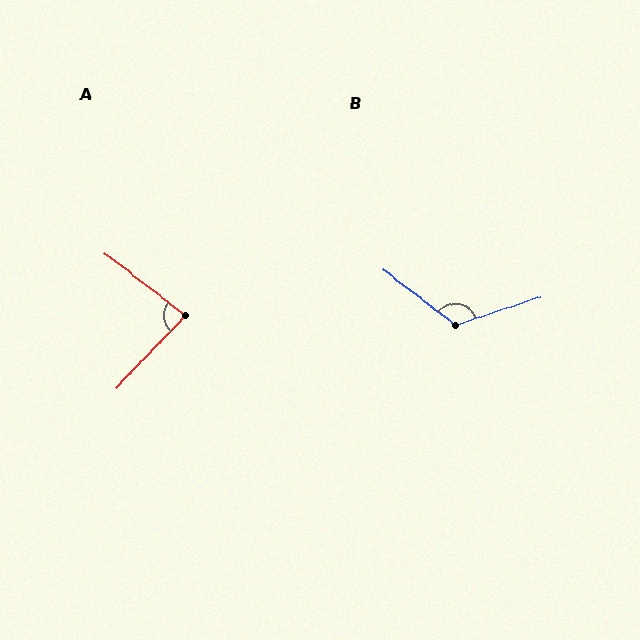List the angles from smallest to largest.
A (84°), B (124°).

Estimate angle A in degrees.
Approximately 84 degrees.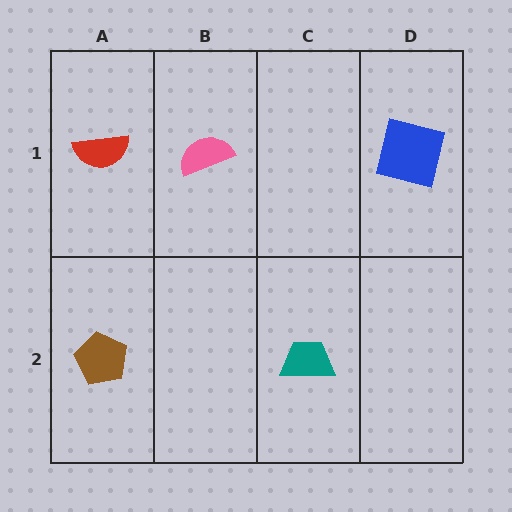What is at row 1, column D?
A blue square.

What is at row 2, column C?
A teal trapezoid.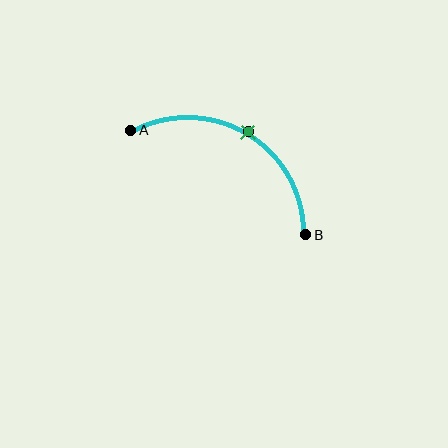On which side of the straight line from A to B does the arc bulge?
The arc bulges above the straight line connecting A and B.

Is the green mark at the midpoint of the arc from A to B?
Yes. The green mark lies on the arc at equal arc-length from both A and B — it is the arc midpoint.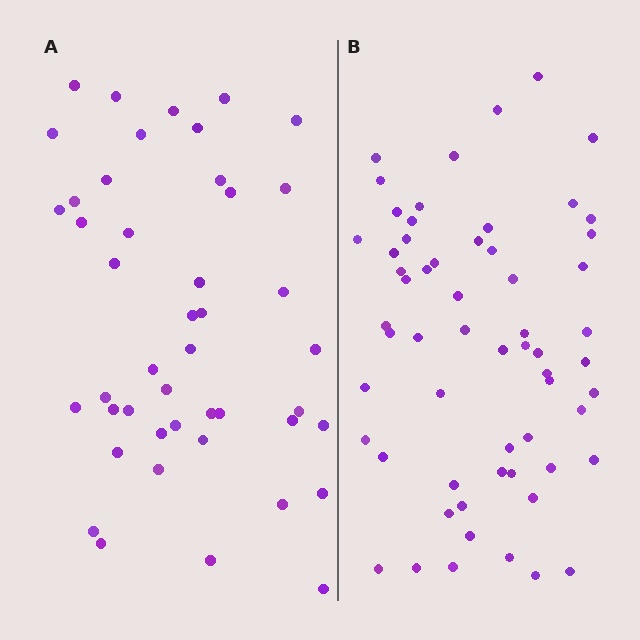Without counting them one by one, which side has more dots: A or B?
Region B (the right region) has more dots.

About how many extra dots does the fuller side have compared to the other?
Region B has approximately 15 more dots than region A.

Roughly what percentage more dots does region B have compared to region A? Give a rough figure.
About 35% more.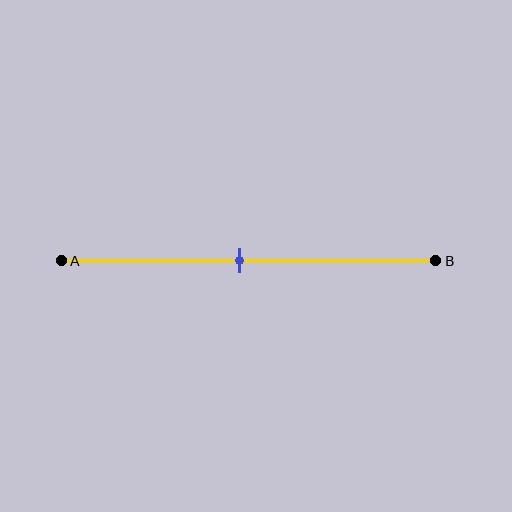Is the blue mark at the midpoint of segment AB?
Yes, the mark is approximately at the midpoint.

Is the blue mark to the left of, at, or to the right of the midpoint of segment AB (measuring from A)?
The blue mark is approximately at the midpoint of segment AB.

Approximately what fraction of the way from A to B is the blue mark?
The blue mark is approximately 50% of the way from A to B.